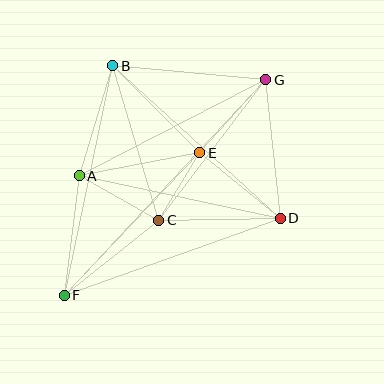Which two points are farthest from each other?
Points F and G are farthest from each other.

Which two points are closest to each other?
Points C and E are closest to each other.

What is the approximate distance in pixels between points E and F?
The distance between E and F is approximately 197 pixels.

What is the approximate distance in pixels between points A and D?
The distance between A and D is approximately 205 pixels.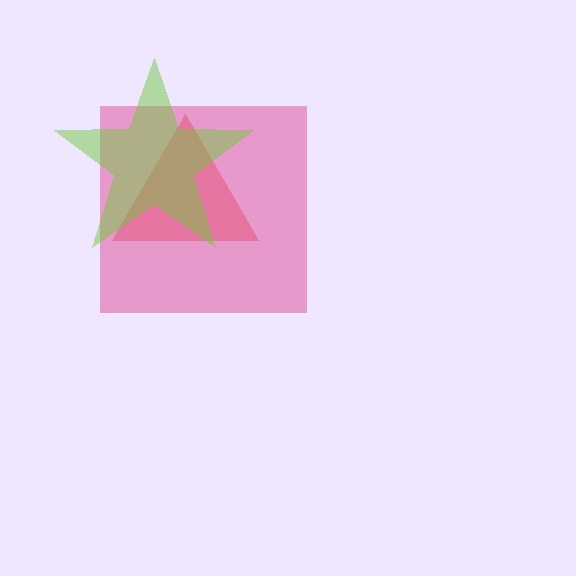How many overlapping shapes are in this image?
There are 3 overlapping shapes in the image.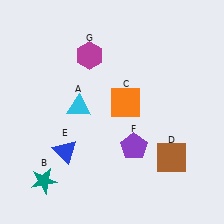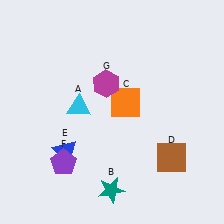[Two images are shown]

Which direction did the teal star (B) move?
The teal star (B) moved right.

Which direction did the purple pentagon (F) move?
The purple pentagon (F) moved left.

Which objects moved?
The objects that moved are: the teal star (B), the purple pentagon (F), the magenta hexagon (G).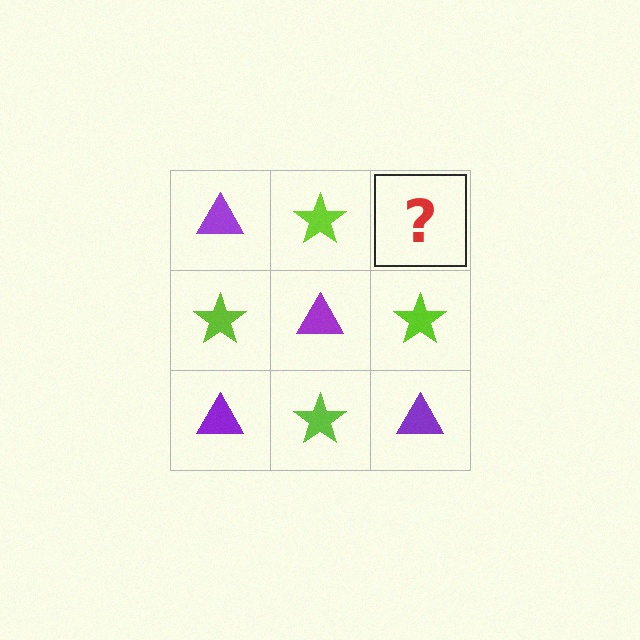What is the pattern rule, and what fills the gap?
The rule is that it alternates purple triangle and lime star in a checkerboard pattern. The gap should be filled with a purple triangle.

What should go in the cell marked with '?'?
The missing cell should contain a purple triangle.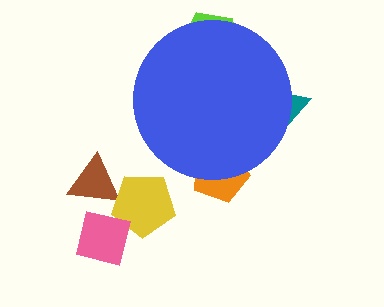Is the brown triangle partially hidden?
No, the brown triangle is fully visible.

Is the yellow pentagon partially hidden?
No, the yellow pentagon is fully visible.